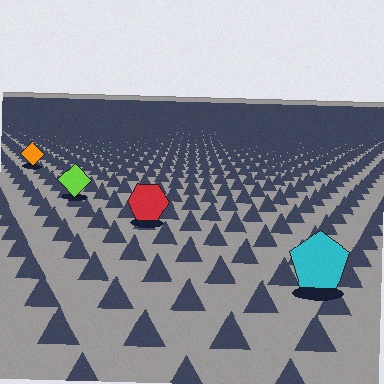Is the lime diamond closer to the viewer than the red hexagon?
No. The red hexagon is closer — you can tell from the texture gradient: the ground texture is coarser near it.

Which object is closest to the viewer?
The cyan pentagon is closest. The texture marks near it are larger and more spread out.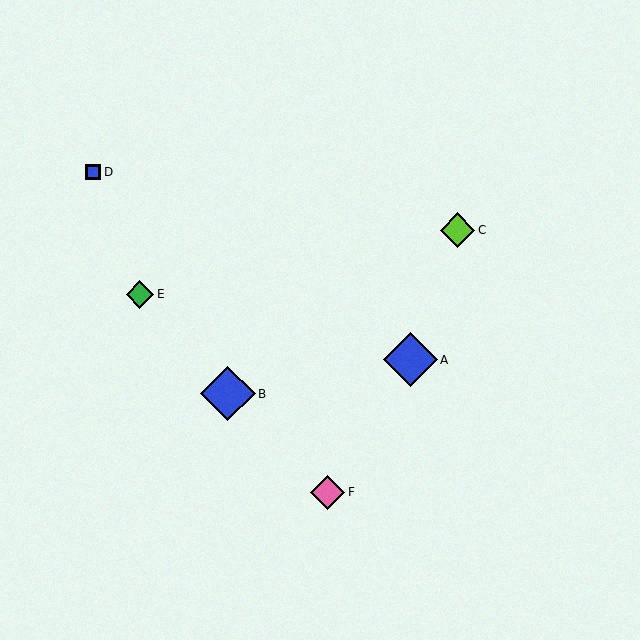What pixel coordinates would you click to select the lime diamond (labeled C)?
Click at (458, 230) to select the lime diamond C.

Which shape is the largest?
The blue diamond (labeled B) is the largest.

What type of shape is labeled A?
Shape A is a blue diamond.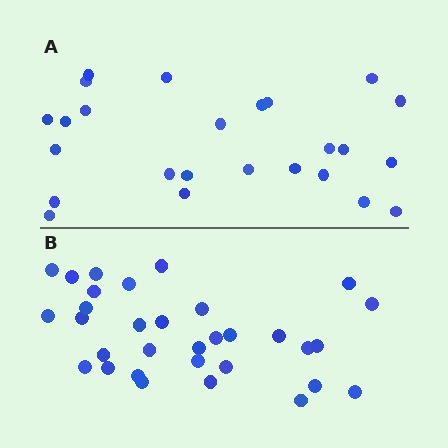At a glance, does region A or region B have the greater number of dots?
Region B (the bottom region) has more dots.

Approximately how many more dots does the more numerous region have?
Region B has roughly 8 or so more dots than region A.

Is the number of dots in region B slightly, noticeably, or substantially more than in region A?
Region B has noticeably more, but not dramatically so. The ratio is roughly 1.3 to 1.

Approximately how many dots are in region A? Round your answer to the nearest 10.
About 20 dots. (The exact count is 25, which rounds to 20.)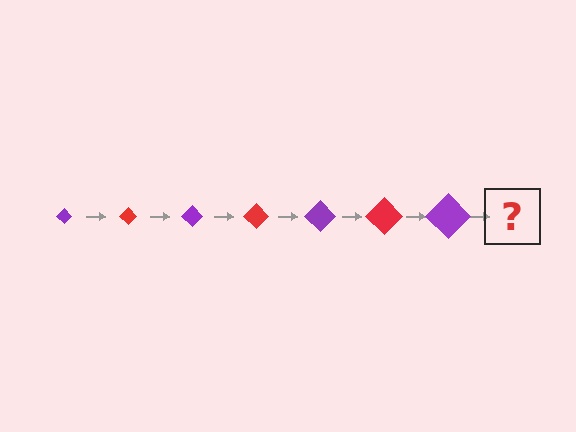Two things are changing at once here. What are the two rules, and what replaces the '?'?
The two rules are that the diamond grows larger each step and the color cycles through purple and red. The '?' should be a red diamond, larger than the previous one.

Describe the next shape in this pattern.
It should be a red diamond, larger than the previous one.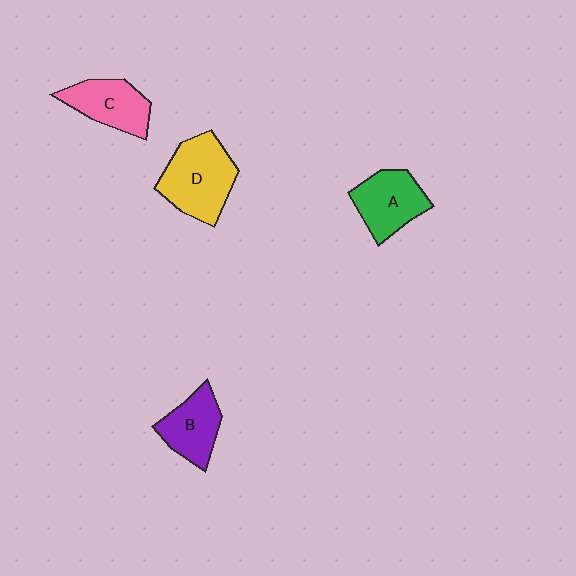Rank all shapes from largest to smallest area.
From largest to smallest: D (yellow), A (green), C (pink), B (purple).